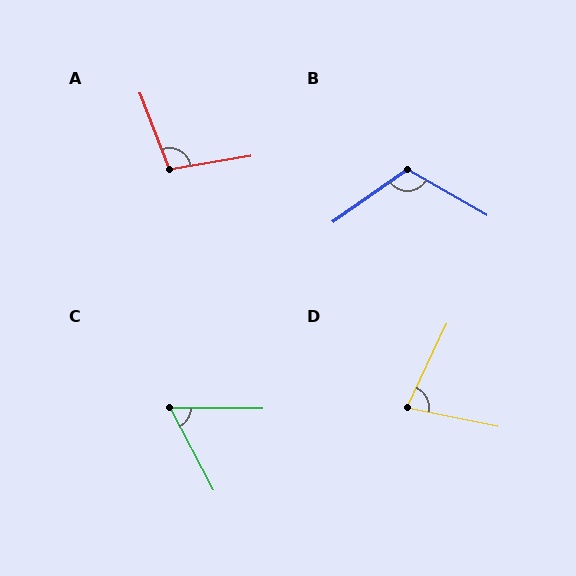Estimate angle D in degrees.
Approximately 76 degrees.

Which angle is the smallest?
C, at approximately 62 degrees.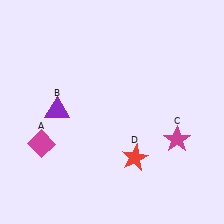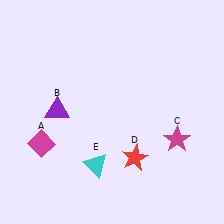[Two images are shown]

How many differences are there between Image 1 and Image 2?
There is 1 difference between the two images.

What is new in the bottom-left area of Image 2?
A cyan triangle (E) was added in the bottom-left area of Image 2.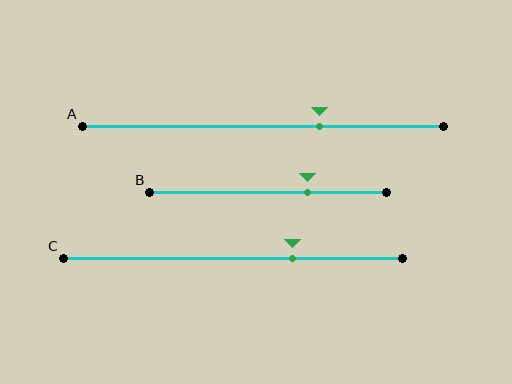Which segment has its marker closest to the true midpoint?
Segment A has its marker closest to the true midpoint.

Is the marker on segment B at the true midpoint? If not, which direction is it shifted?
No, the marker on segment B is shifted to the right by about 17% of the segment length.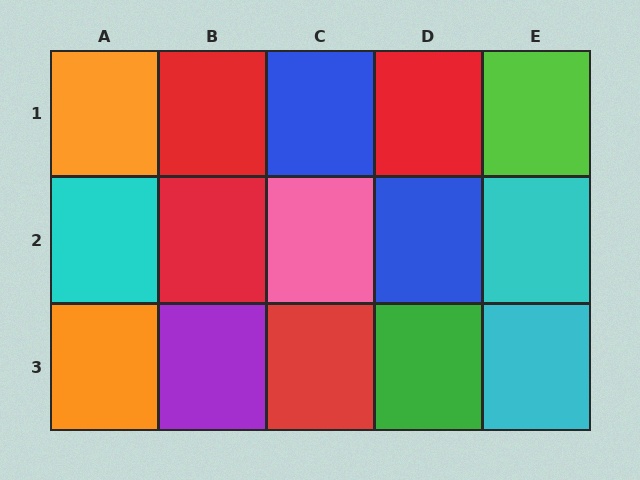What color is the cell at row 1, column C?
Blue.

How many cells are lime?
1 cell is lime.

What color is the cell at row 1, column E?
Lime.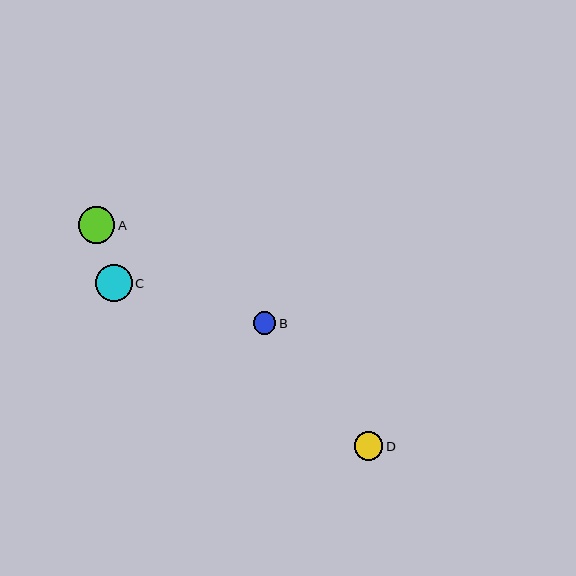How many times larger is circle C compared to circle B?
Circle C is approximately 1.7 times the size of circle B.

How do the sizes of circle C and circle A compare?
Circle C and circle A are approximately the same size.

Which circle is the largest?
Circle C is the largest with a size of approximately 37 pixels.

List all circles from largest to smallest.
From largest to smallest: C, A, D, B.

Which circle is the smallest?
Circle B is the smallest with a size of approximately 22 pixels.